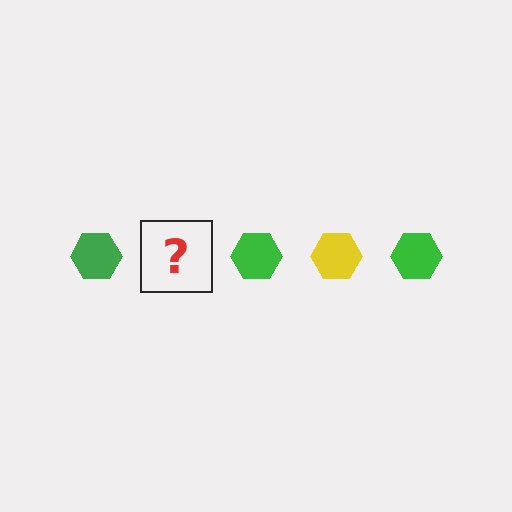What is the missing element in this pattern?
The missing element is a yellow hexagon.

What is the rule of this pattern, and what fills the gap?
The rule is that the pattern cycles through green, yellow hexagons. The gap should be filled with a yellow hexagon.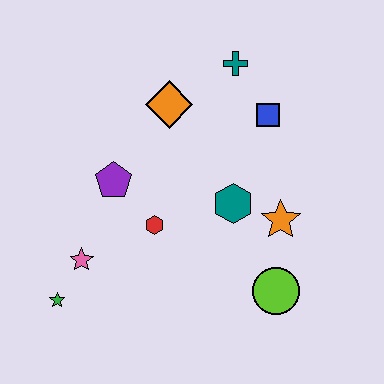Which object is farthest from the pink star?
The teal cross is farthest from the pink star.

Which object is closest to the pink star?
The green star is closest to the pink star.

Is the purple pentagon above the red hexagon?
Yes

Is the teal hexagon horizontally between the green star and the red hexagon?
No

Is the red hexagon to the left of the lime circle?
Yes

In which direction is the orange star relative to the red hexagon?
The orange star is to the right of the red hexagon.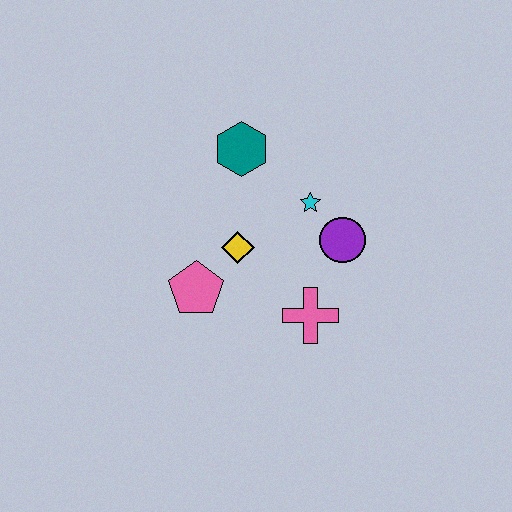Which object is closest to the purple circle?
The cyan star is closest to the purple circle.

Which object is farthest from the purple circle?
The pink pentagon is farthest from the purple circle.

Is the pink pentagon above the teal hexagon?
No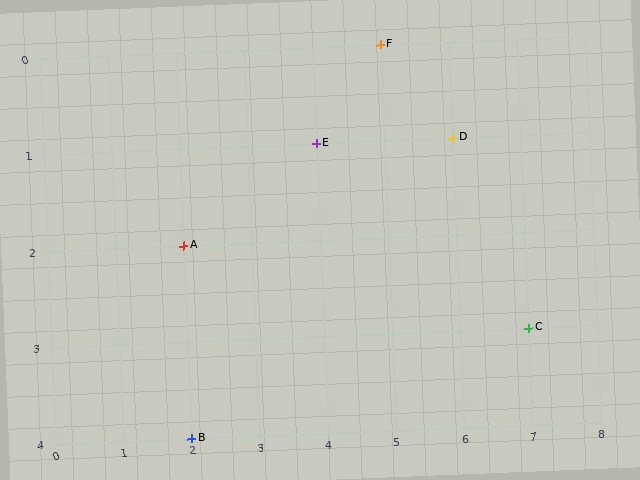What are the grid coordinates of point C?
Point C is at grid coordinates (7, 3).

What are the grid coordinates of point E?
Point E is at grid coordinates (4, 1).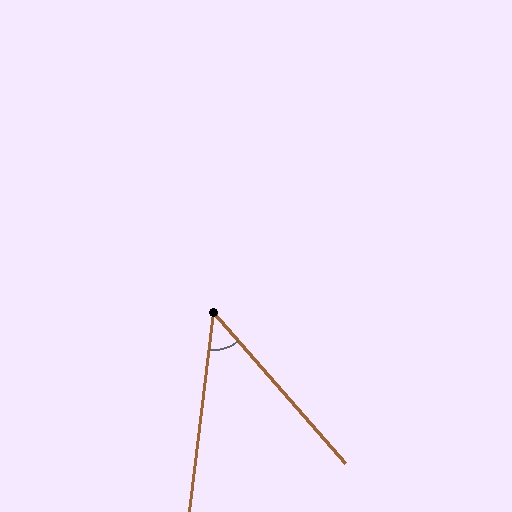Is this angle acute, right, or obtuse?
It is acute.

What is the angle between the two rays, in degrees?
Approximately 48 degrees.